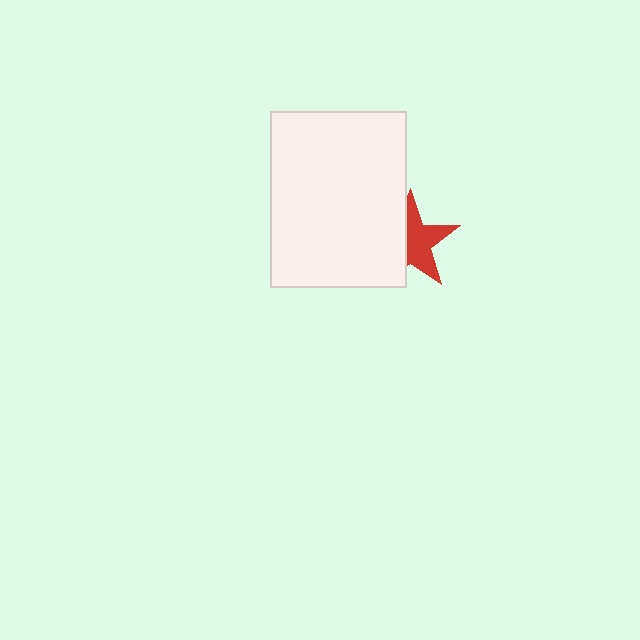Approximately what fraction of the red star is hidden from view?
Roughly 44% of the red star is hidden behind the white rectangle.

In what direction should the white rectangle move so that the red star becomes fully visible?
The white rectangle should move left. That is the shortest direction to clear the overlap and leave the red star fully visible.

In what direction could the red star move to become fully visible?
The red star could move right. That would shift it out from behind the white rectangle entirely.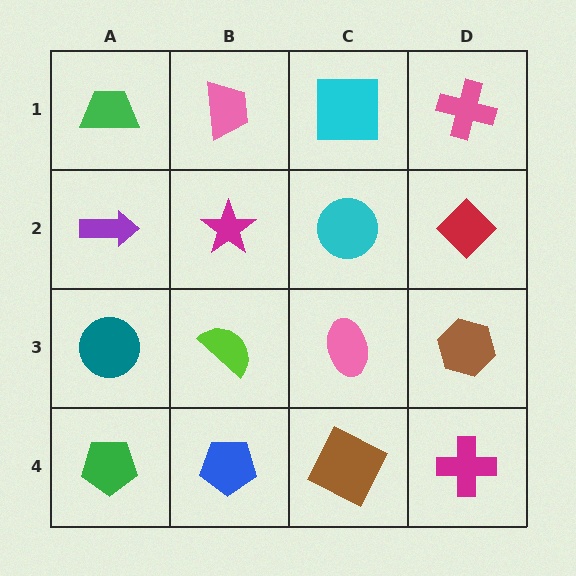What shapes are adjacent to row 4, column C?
A pink ellipse (row 3, column C), a blue pentagon (row 4, column B), a magenta cross (row 4, column D).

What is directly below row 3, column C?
A brown square.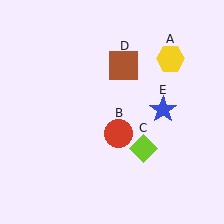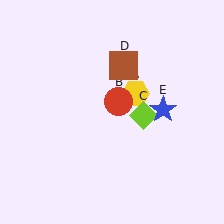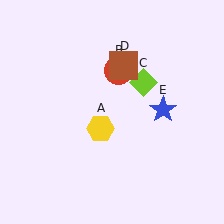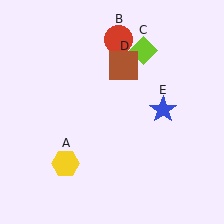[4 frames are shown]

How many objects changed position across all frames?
3 objects changed position: yellow hexagon (object A), red circle (object B), lime diamond (object C).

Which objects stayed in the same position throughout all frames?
Brown square (object D) and blue star (object E) remained stationary.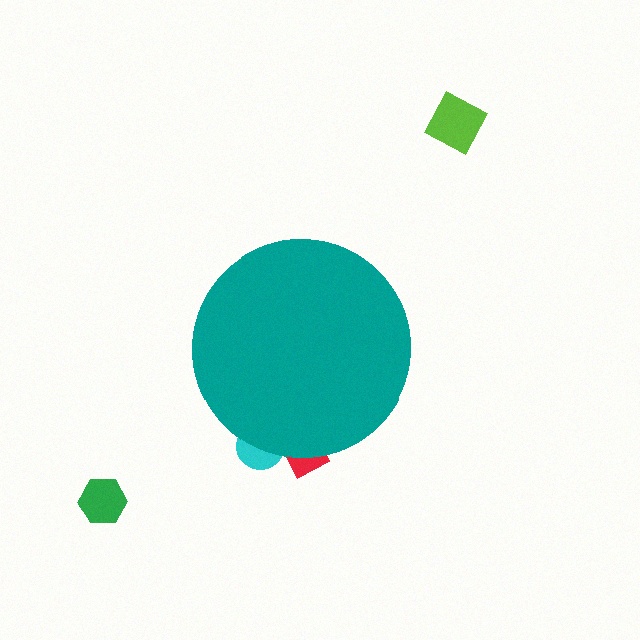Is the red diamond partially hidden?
Yes, the red diamond is partially hidden behind the teal circle.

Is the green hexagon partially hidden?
No, the green hexagon is fully visible.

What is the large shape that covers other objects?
A teal circle.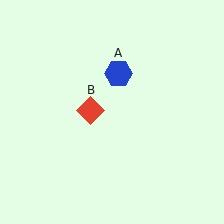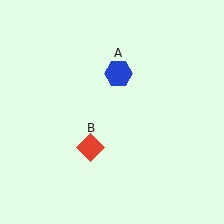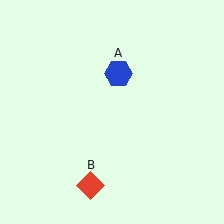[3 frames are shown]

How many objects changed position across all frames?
1 object changed position: red diamond (object B).